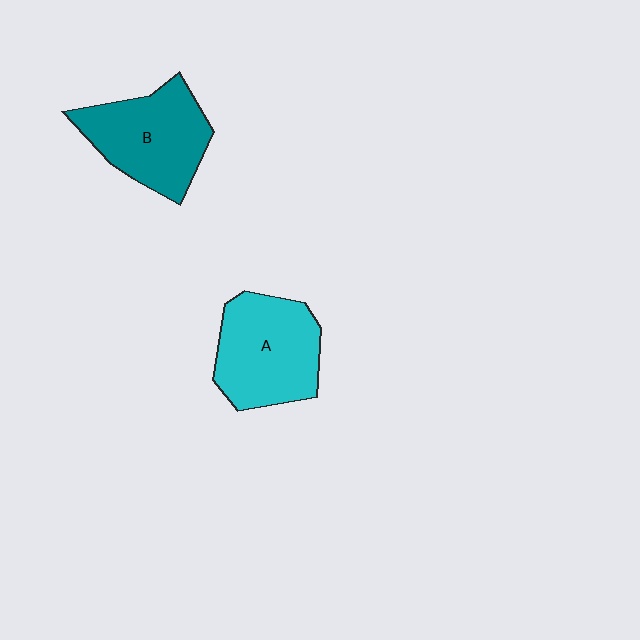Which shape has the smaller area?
Shape B (teal).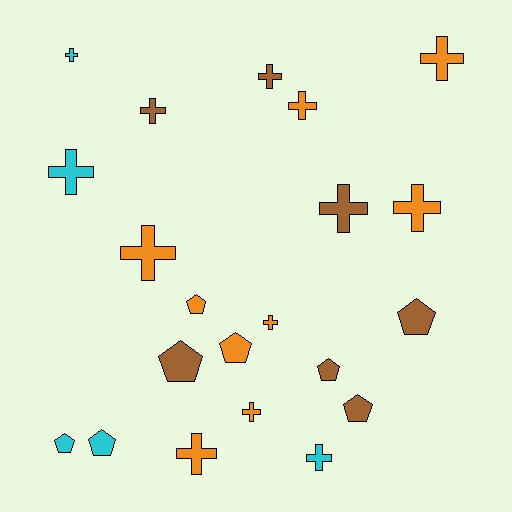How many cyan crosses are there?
There are 3 cyan crosses.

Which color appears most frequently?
Orange, with 9 objects.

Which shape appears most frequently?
Cross, with 13 objects.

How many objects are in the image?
There are 21 objects.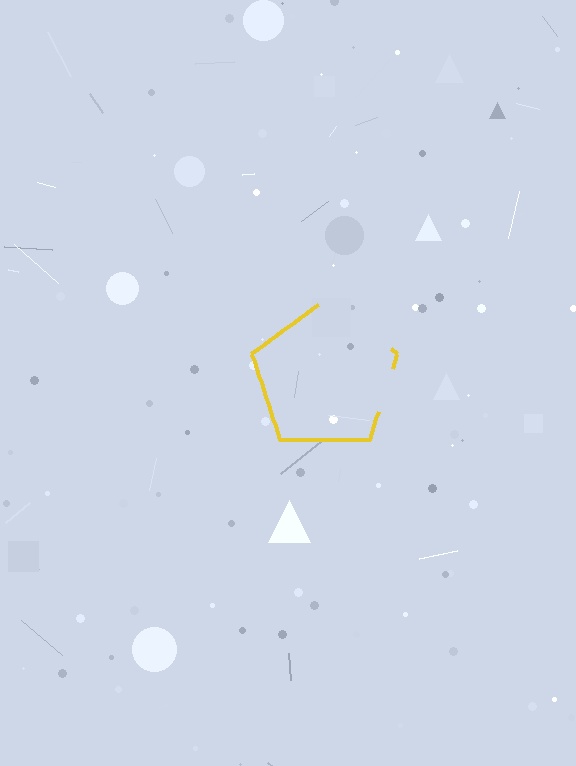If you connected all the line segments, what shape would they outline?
They would outline a pentagon.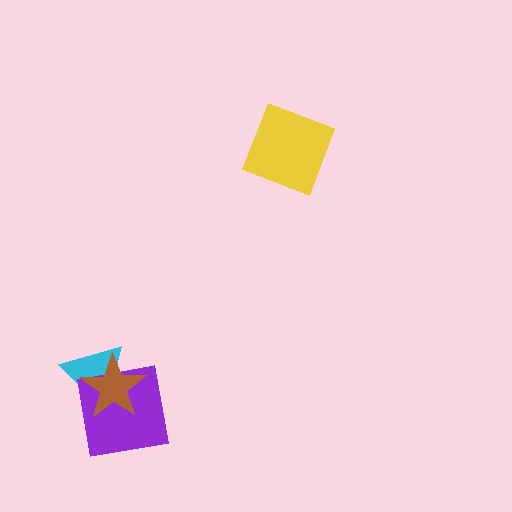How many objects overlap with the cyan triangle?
2 objects overlap with the cyan triangle.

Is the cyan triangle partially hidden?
Yes, it is partially covered by another shape.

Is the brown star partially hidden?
No, no other shape covers it.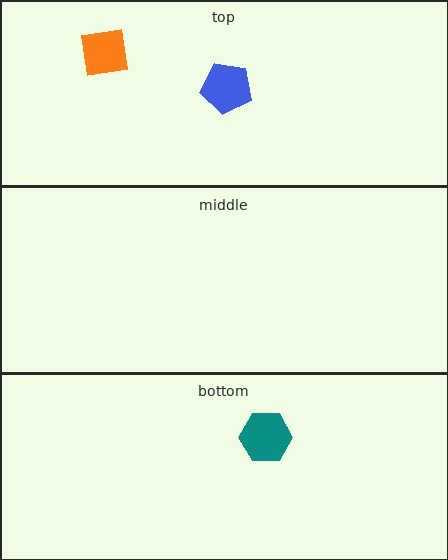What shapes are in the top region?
The blue pentagon, the orange square.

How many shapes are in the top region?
2.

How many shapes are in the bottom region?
1.